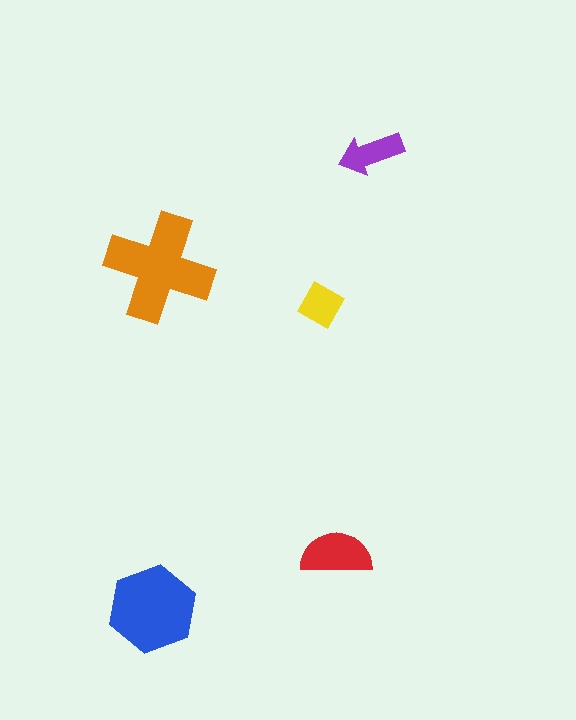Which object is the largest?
The orange cross.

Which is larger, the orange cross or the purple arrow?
The orange cross.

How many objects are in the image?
There are 5 objects in the image.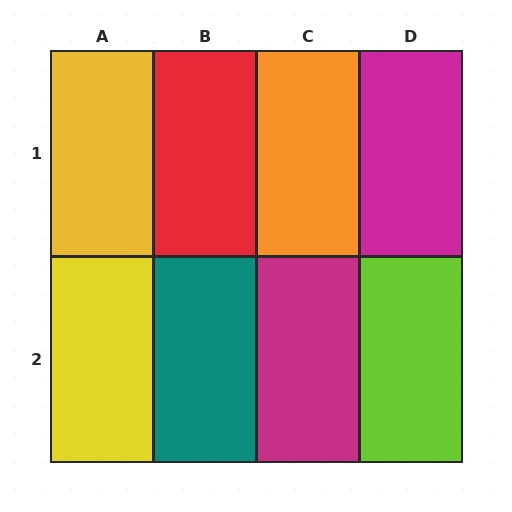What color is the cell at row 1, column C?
Orange.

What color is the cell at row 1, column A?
Yellow.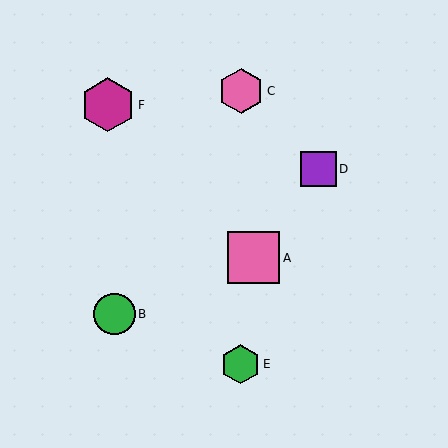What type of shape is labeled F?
Shape F is a magenta hexagon.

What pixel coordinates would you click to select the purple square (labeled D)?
Click at (318, 169) to select the purple square D.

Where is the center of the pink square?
The center of the pink square is at (254, 258).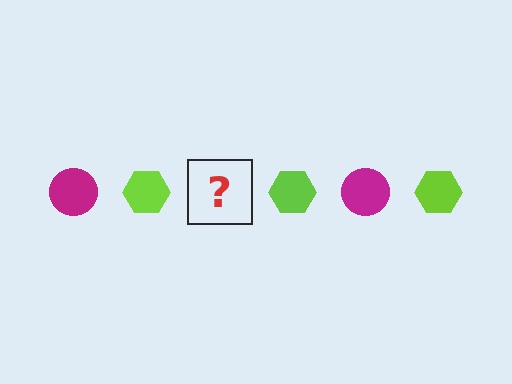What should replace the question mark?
The question mark should be replaced with a magenta circle.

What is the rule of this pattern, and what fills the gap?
The rule is that the pattern alternates between magenta circle and lime hexagon. The gap should be filled with a magenta circle.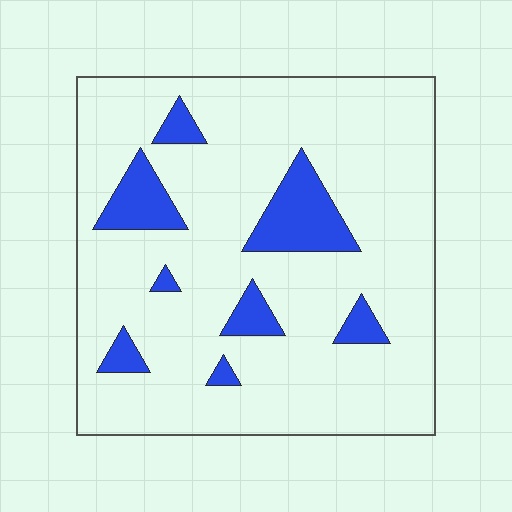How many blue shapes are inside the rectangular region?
8.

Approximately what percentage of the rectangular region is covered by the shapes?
Approximately 15%.